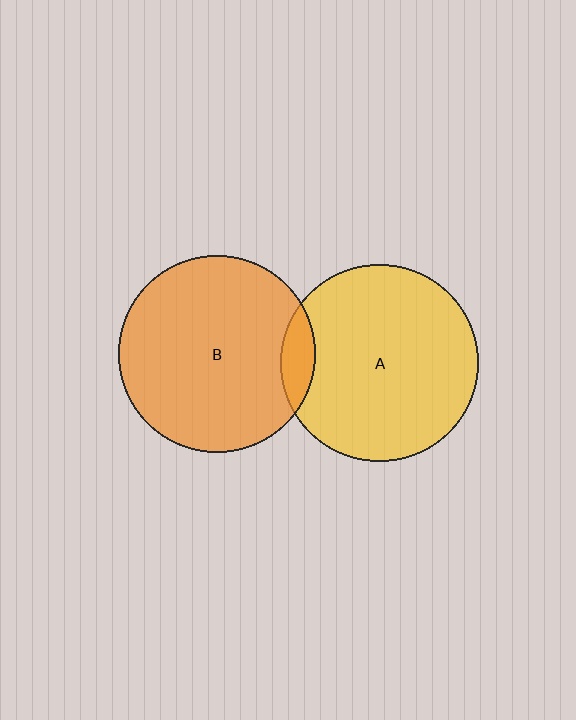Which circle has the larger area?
Circle A (yellow).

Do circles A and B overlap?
Yes.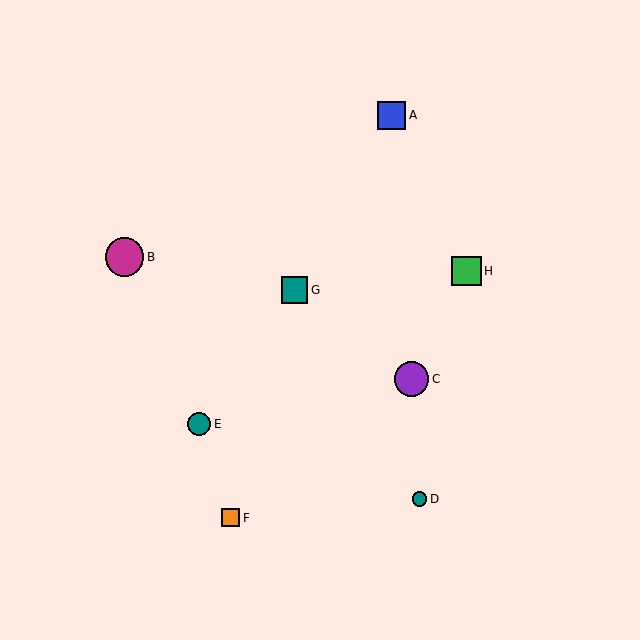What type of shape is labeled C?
Shape C is a purple circle.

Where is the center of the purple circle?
The center of the purple circle is at (412, 379).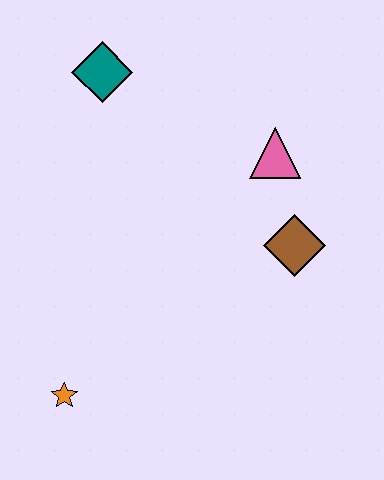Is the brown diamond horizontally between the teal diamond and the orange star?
No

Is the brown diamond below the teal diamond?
Yes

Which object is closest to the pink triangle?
The brown diamond is closest to the pink triangle.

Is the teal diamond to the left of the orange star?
No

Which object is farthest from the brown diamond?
The orange star is farthest from the brown diamond.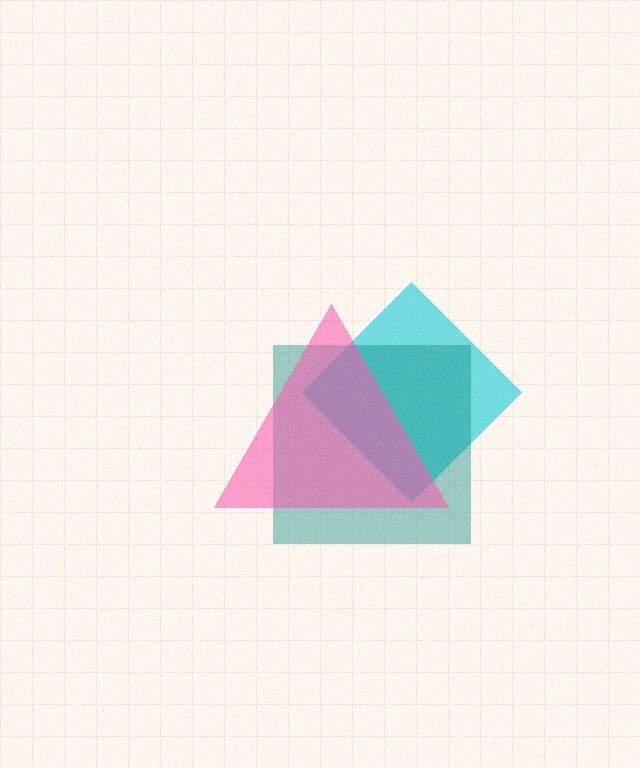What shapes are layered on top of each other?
The layered shapes are: a cyan diamond, a teal square, a pink triangle.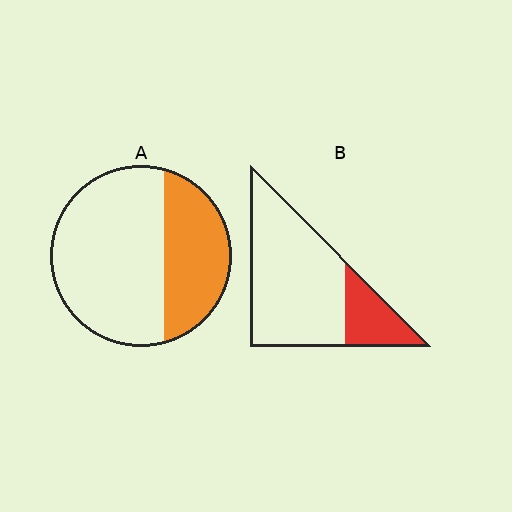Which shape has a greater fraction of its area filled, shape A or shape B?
Shape A.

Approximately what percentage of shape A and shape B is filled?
A is approximately 35% and B is approximately 25%.